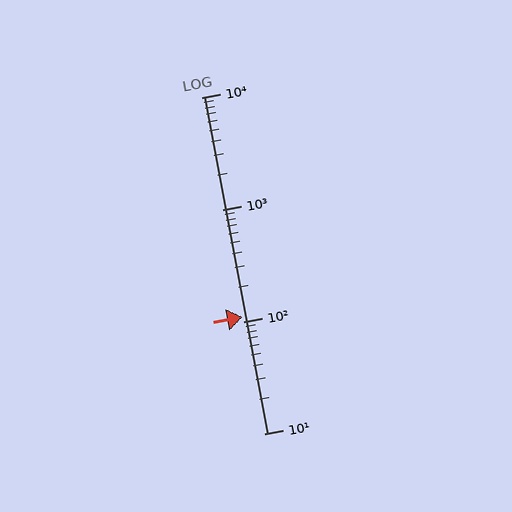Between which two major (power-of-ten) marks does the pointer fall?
The pointer is between 100 and 1000.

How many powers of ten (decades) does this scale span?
The scale spans 3 decades, from 10 to 10000.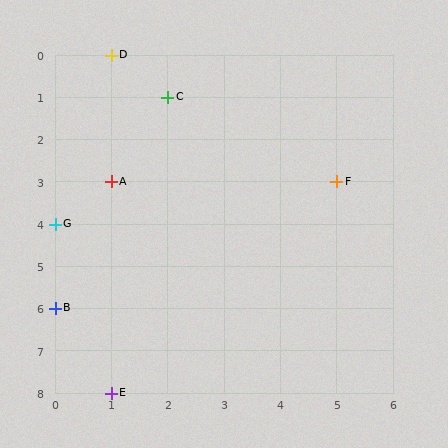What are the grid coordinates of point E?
Point E is at grid coordinates (1, 8).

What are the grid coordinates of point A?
Point A is at grid coordinates (1, 3).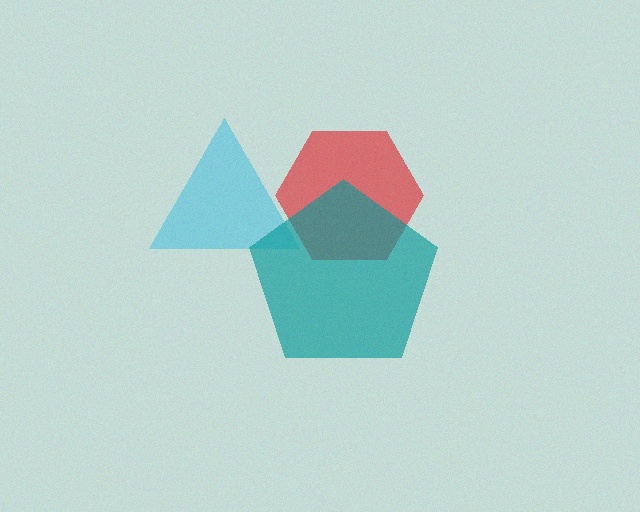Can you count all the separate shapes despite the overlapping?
Yes, there are 3 separate shapes.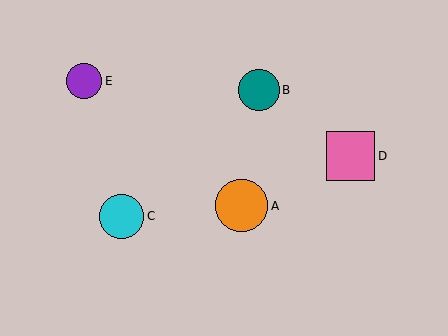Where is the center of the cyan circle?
The center of the cyan circle is at (122, 216).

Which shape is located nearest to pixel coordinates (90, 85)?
The purple circle (labeled E) at (84, 81) is nearest to that location.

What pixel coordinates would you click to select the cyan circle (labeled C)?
Click at (122, 216) to select the cyan circle C.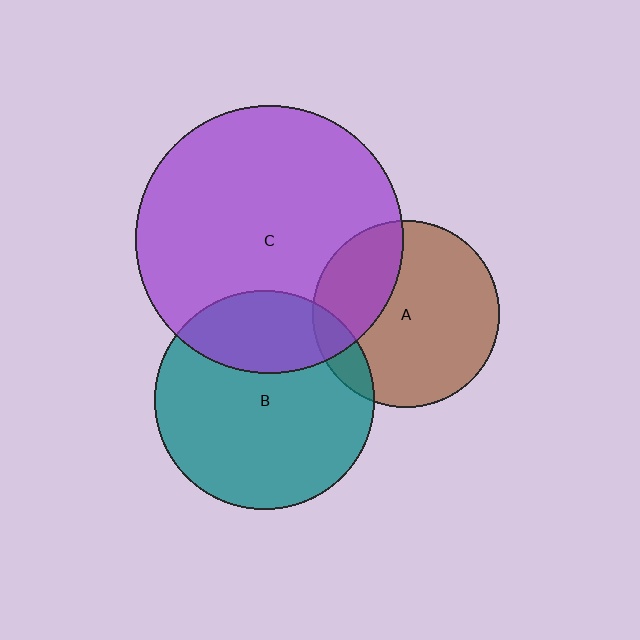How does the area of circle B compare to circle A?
Approximately 1.4 times.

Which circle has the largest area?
Circle C (purple).